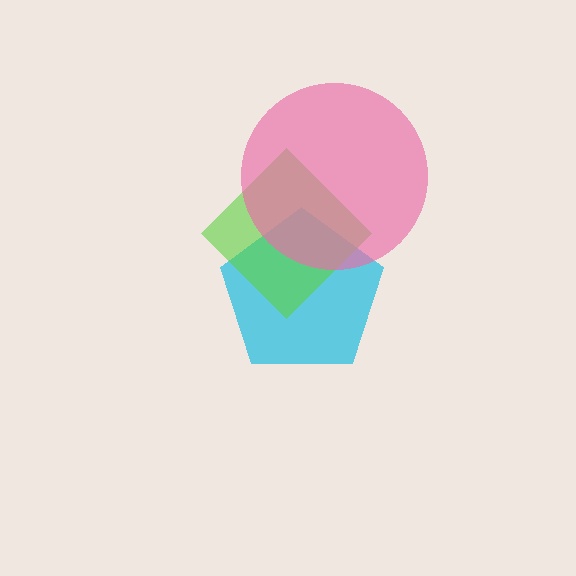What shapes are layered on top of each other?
The layered shapes are: a cyan pentagon, a lime diamond, a pink circle.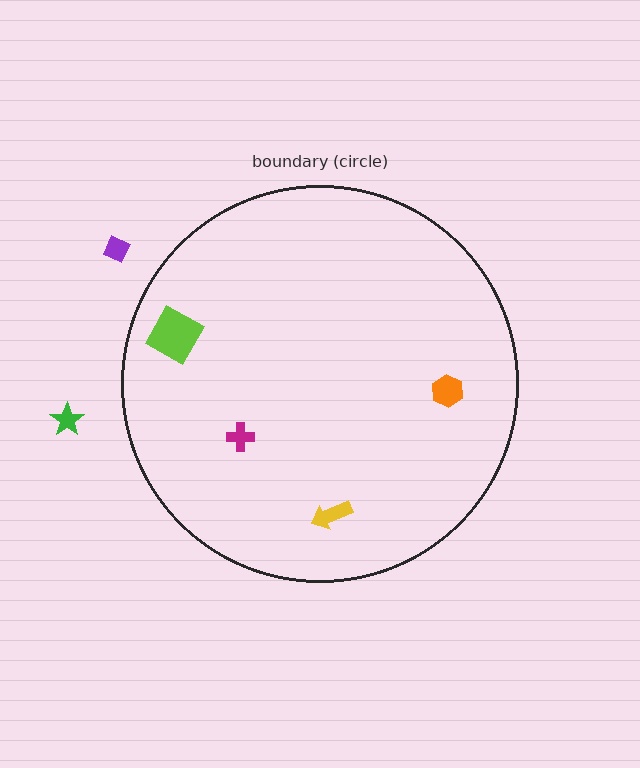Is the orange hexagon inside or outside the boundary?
Inside.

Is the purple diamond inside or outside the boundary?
Outside.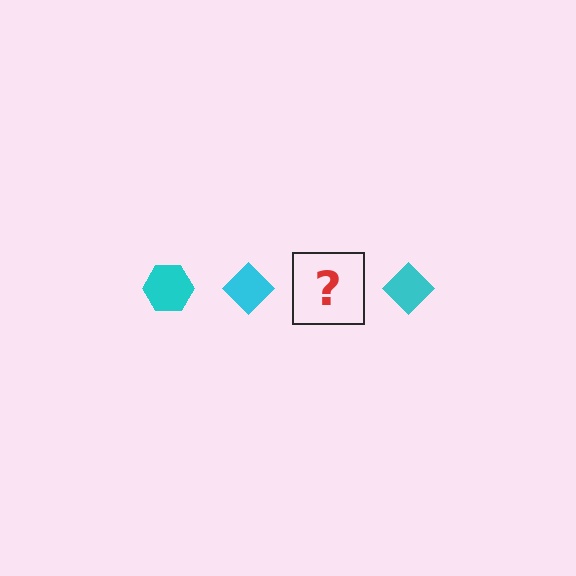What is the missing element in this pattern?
The missing element is a cyan hexagon.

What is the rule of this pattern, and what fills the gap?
The rule is that the pattern cycles through hexagon, diamond shapes in cyan. The gap should be filled with a cyan hexagon.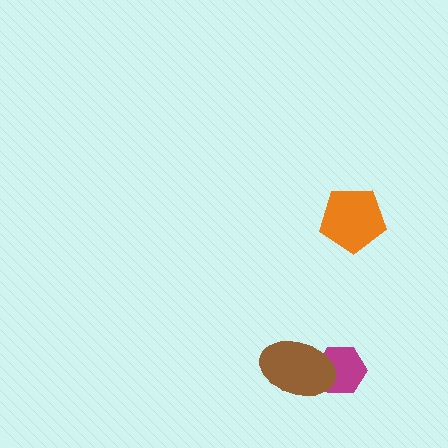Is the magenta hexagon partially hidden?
Yes, it is partially covered by another shape.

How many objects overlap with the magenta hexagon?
1 object overlaps with the magenta hexagon.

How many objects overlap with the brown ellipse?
1 object overlaps with the brown ellipse.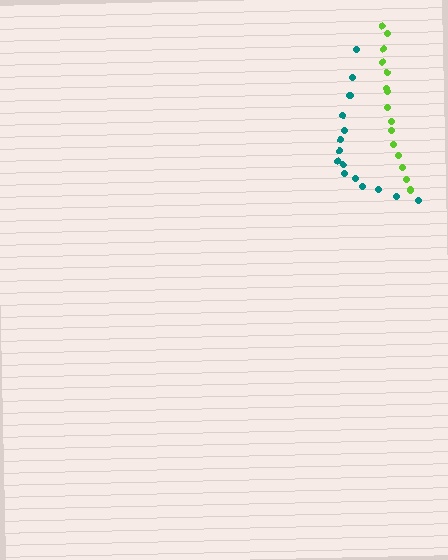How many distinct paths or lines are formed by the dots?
There are 2 distinct paths.